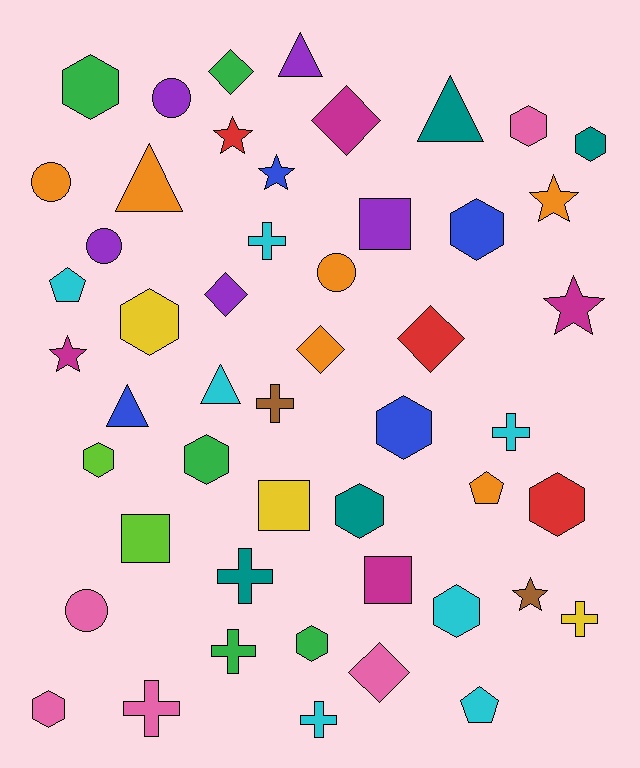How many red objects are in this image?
There are 3 red objects.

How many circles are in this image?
There are 5 circles.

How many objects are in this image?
There are 50 objects.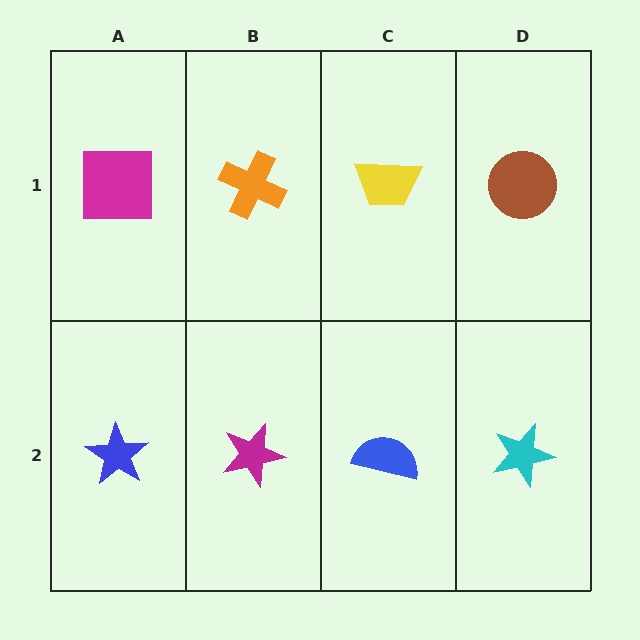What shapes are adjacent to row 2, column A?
A magenta square (row 1, column A), a magenta star (row 2, column B).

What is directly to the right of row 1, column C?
A brown circle.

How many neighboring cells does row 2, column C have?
3.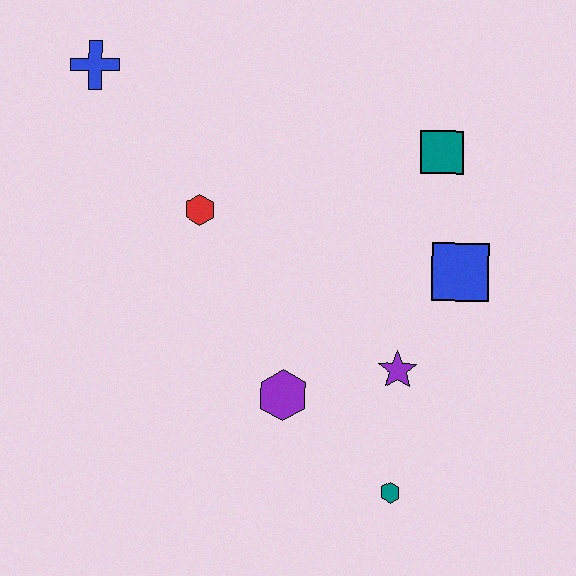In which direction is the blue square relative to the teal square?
The blue square is below the teal square.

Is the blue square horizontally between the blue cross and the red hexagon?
No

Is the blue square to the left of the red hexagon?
No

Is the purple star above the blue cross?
No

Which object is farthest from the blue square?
The blue cross is farthest from the blue square.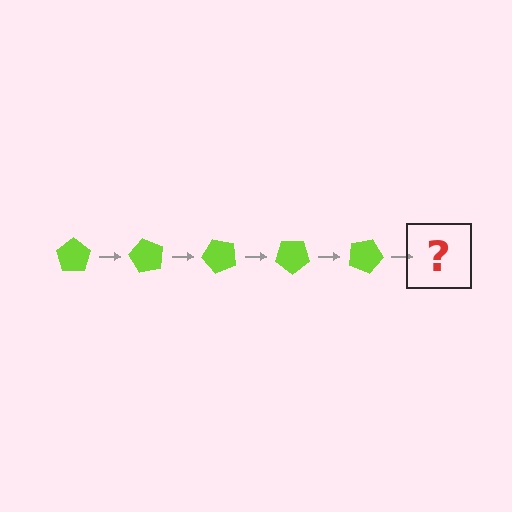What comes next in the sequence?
The next element should be a lime pentagon rotated 300 degrees.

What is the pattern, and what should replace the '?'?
The pattern is that the pentagon rotates 60 degrees each step. The '?' should be a lime pentagon rotated 300 degrees.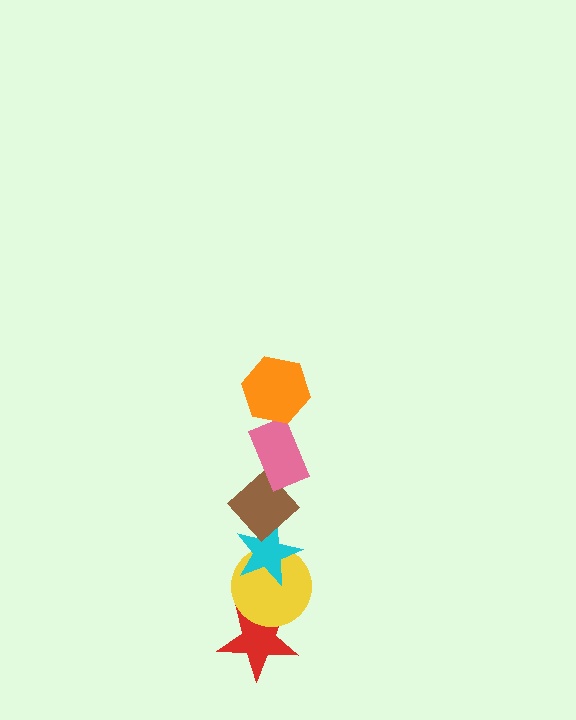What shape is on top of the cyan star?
The brown diamond is on top of the cyan star.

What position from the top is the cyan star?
The cyan star is 4th from the top.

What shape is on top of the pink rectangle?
The orange hexagon is on top of the pink rectangle.